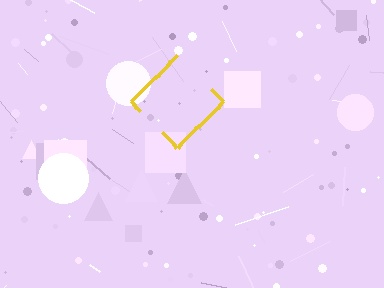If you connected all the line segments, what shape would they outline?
They would outline a diamond.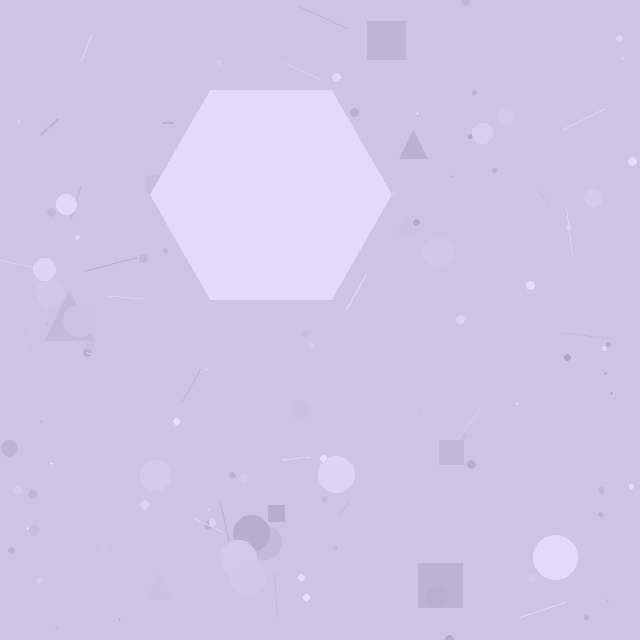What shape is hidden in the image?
A hexagon is hidden in the image.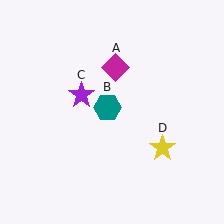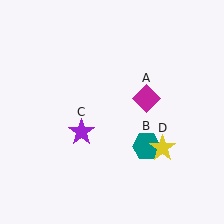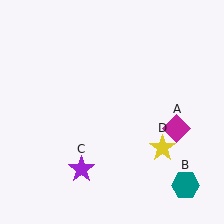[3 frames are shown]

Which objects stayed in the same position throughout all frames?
Yellow star (object D) remained stationary.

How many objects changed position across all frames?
3 objects changed position: magenta diamond (object A), teal hexagon (object B), purple star (object C).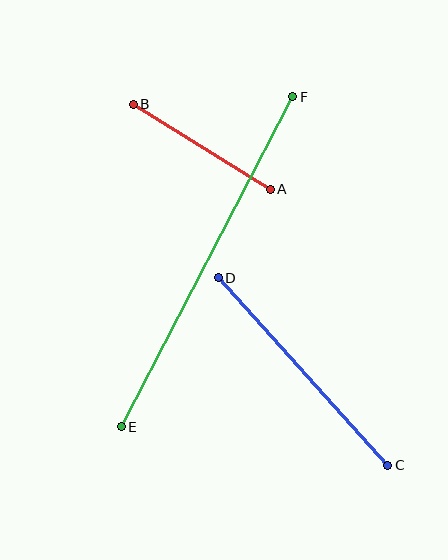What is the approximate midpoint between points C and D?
The midpoint is at approximately (303, 371) pixels.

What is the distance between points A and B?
The distance is approximately 161 pixels.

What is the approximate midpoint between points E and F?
The midpoint is at approximately (207, 262) pixels.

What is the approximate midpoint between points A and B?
The midpoint is at approximately (202, 147) pixels.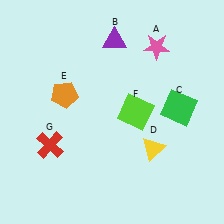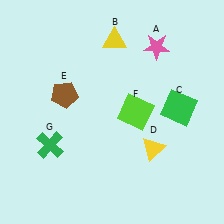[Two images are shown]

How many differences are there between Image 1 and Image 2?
There are 3 differences between the two images.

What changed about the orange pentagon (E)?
In Image 1, E is orange. In Image 2, it changed to brown.